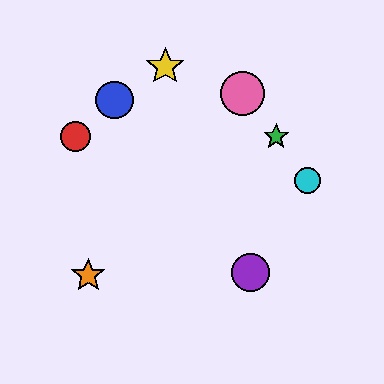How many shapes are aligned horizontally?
2 shapes (the red circle, the green star) are aligned horizontally.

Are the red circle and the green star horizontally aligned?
Yes, both are at y≈137.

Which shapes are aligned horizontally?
The red circle, the green star are aligned horizontally.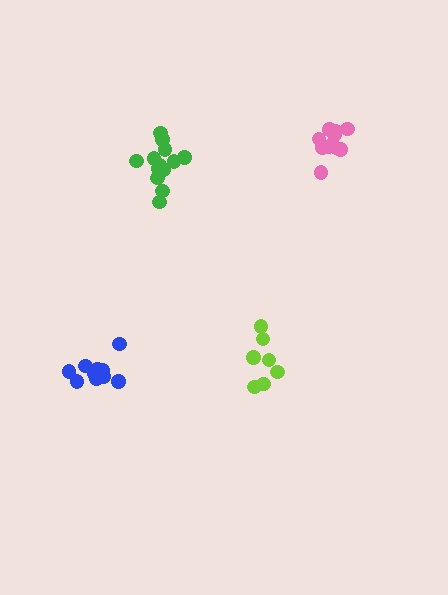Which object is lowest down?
The blue cluster is bottommost.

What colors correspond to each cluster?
The clusters are colored: pink, green, lime, blue.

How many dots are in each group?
Group 1: 11 dots, Group 2: 13 dots, Group 3: 7 dots, Group 4: 11 dots (42 total).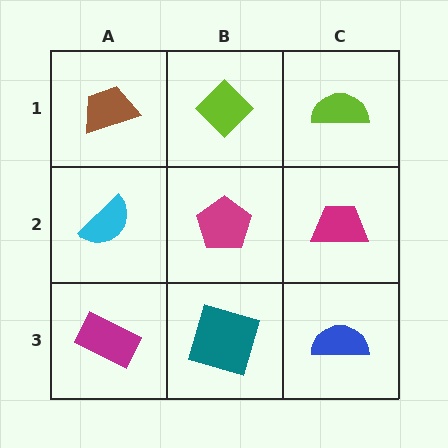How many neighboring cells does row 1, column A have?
2.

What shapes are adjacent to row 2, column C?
A lime semicircle (row 1, column C), a blue semicircle (row 3, column C), a magenta pentagon (row 2, column B).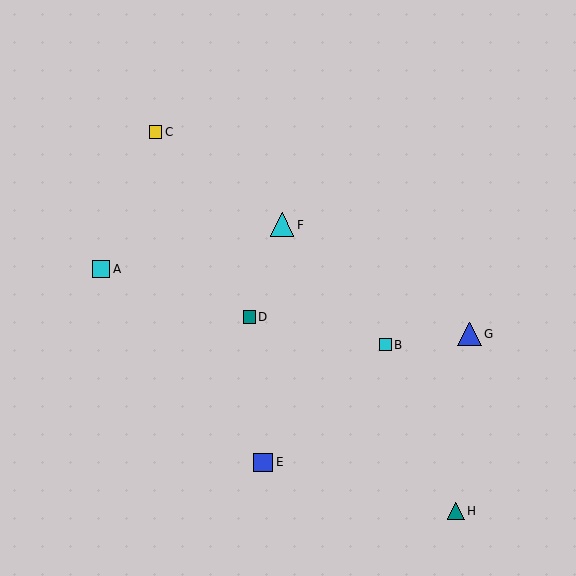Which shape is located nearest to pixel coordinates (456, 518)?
The teal triangle (labeled H) at (456, 511) is nearest to that location.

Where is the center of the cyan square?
The center of the cyan square is at (385, 345).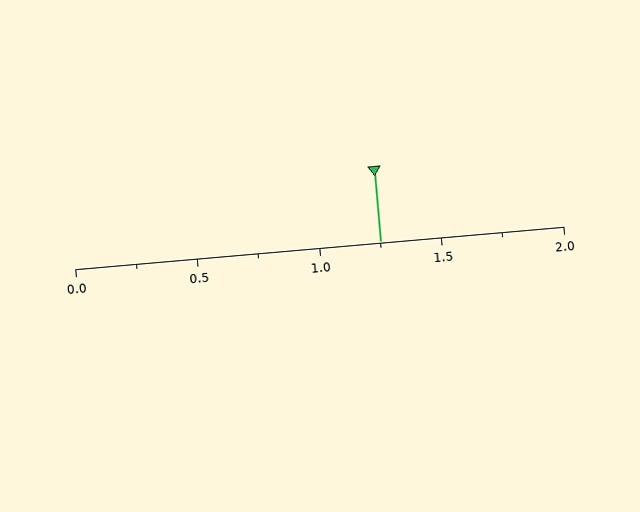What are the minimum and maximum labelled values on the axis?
The axis runs from 0.0 to 2.0.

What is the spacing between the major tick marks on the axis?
The major ticks are spaced 0.5 apart.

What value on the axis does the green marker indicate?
The marker indicates approximately 1.25.